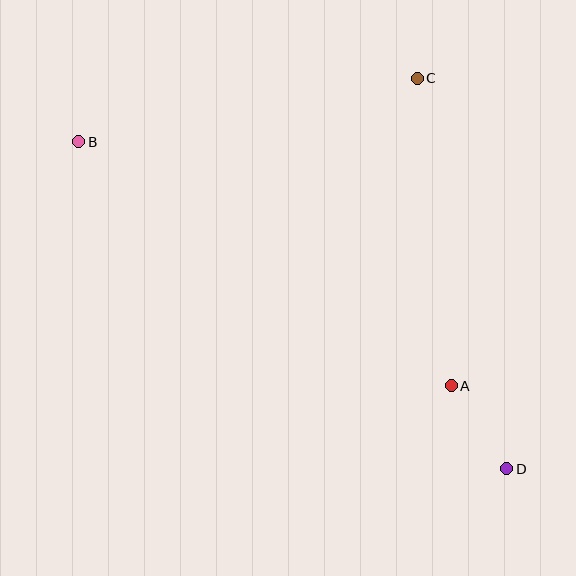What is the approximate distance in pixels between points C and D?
The distance between C and D is approximately 401 pixels.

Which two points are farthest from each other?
Points B and D are farthest from each other.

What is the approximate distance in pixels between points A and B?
The distance between A and B is approximately 445 pixels.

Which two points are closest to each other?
Points A and D are closest to each other.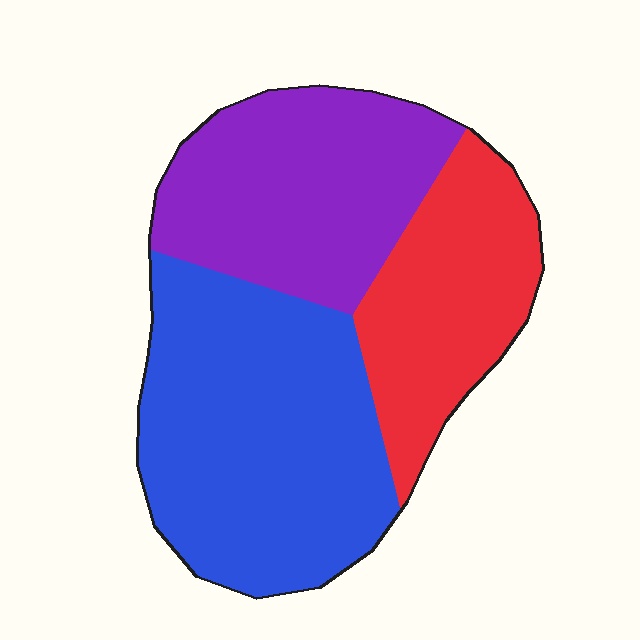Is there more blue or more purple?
Blue.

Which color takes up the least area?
Red, at roughly 25%.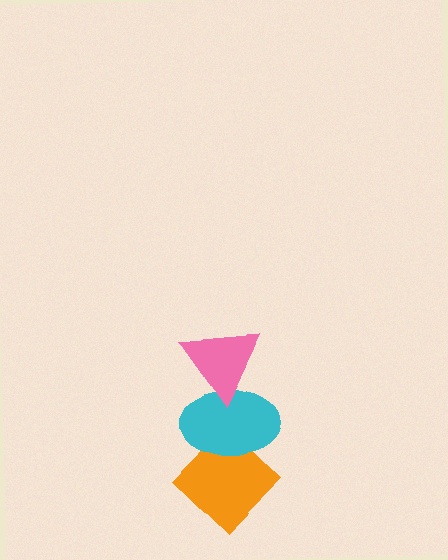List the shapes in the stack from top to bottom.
From top to bottom: the pink triangle, the cyan ellipse, the orange diamond.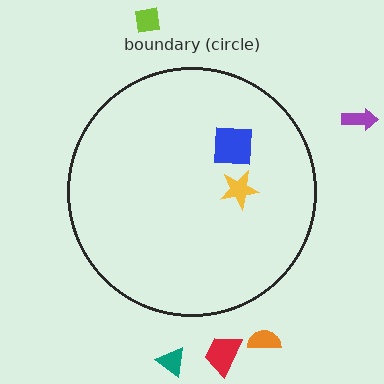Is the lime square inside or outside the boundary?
Outside.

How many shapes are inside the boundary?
2 inside, 5 outside.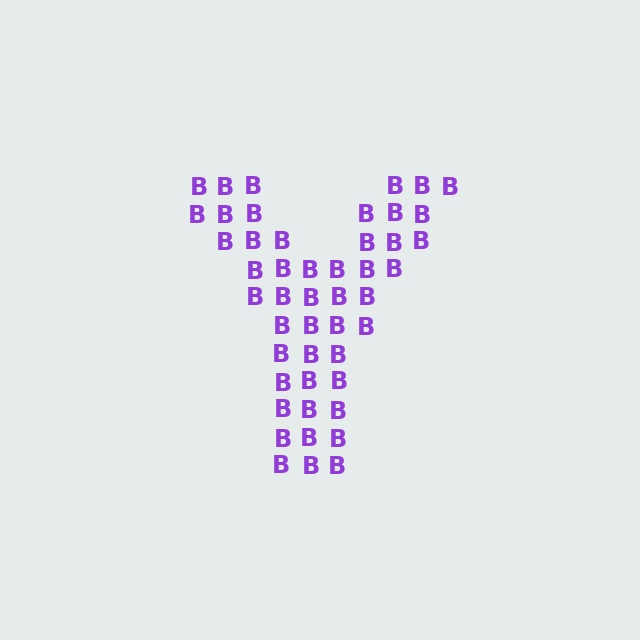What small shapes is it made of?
It is made of small letter B's.